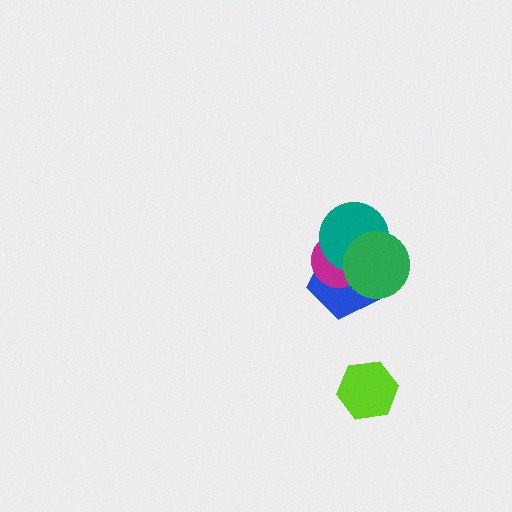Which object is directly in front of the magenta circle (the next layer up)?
The teal circle is directly in front of the magenta circle.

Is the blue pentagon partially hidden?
Yes, it is partially covered by another shape.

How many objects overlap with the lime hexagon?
0 objects overlap with the lime hexagon.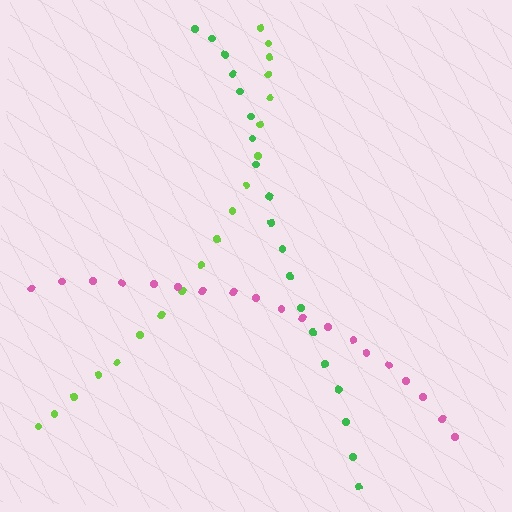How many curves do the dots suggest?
There are 3 distinct paths.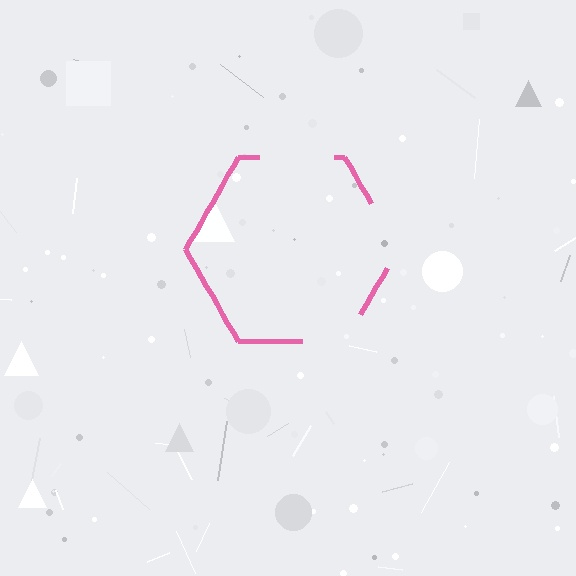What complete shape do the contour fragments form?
The contour fragments form a hexagon.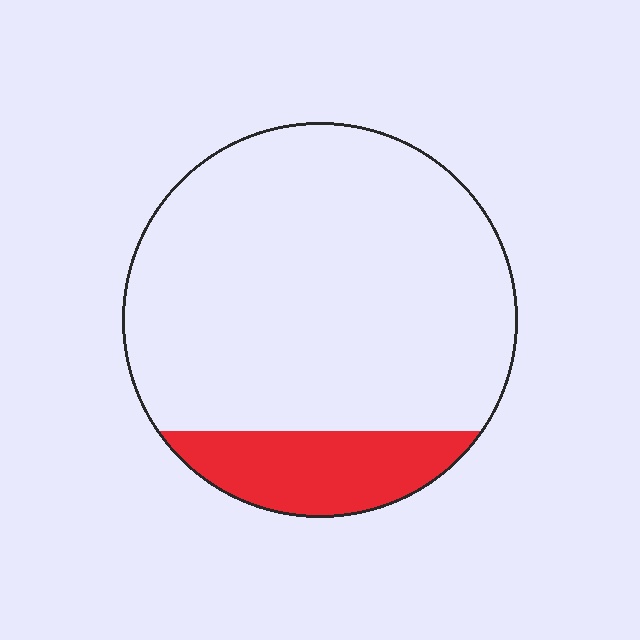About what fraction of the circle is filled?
About one sixth (1/6).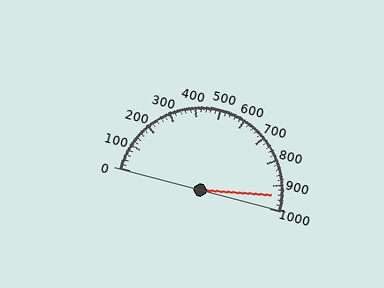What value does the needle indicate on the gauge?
The needle indicates approximately 940.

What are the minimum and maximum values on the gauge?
The gauge ranges from 0 to 1000.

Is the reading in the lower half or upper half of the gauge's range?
The reading is in the upper half of the range (0 to 1000).